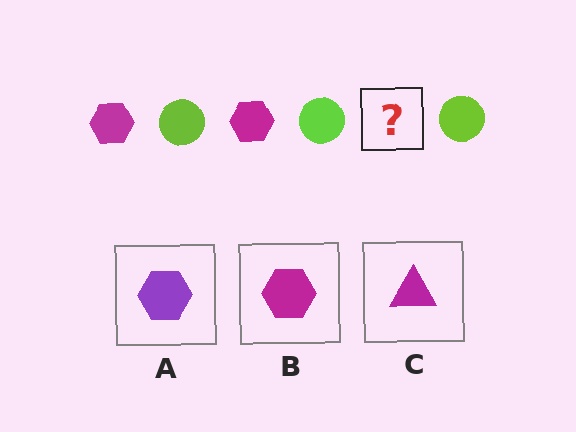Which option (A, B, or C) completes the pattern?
B.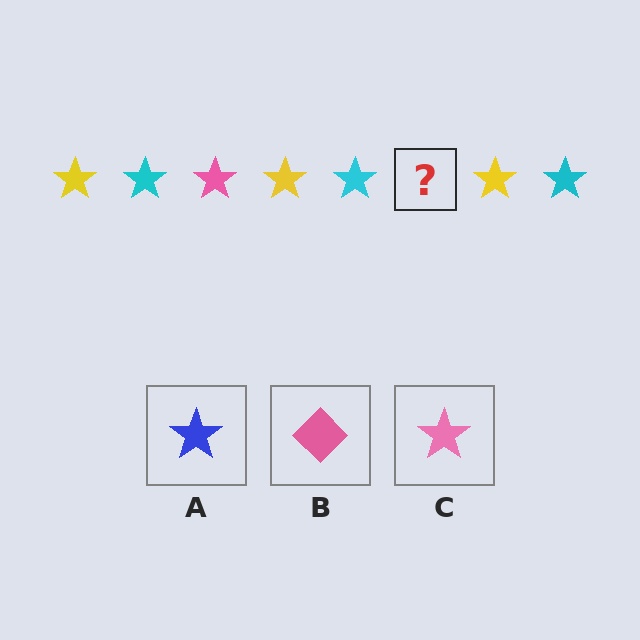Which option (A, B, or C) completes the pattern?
C.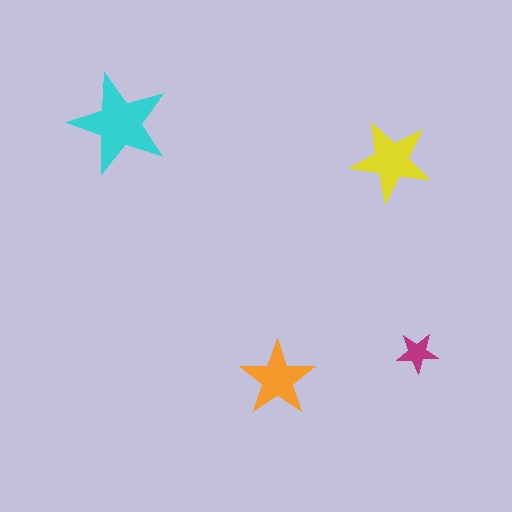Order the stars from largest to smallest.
the cyan one, the yellow one, the orange one, the magenta one.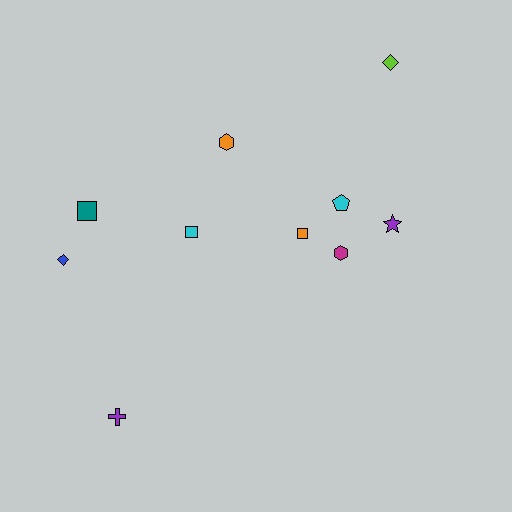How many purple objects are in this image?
There are 2 purple objects.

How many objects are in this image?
There are 10 objects.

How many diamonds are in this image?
There are 2 diamonds.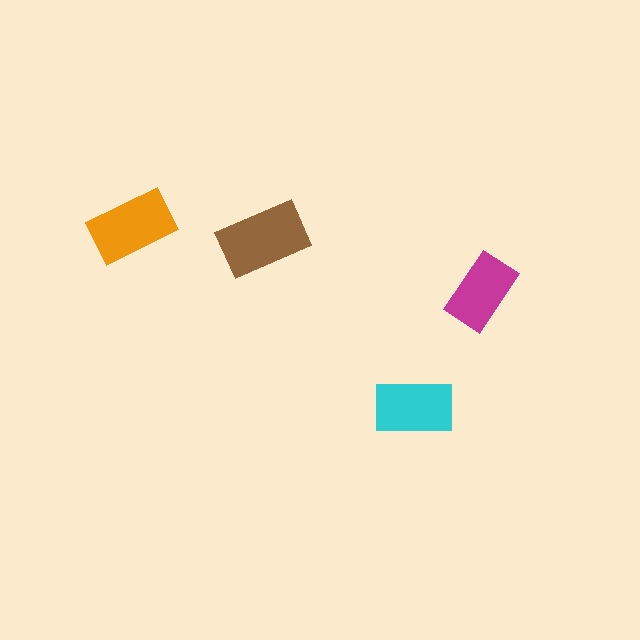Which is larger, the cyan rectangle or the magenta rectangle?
The cyan one.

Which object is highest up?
The orange rectangle is topmost.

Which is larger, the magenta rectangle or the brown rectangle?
The brown one.